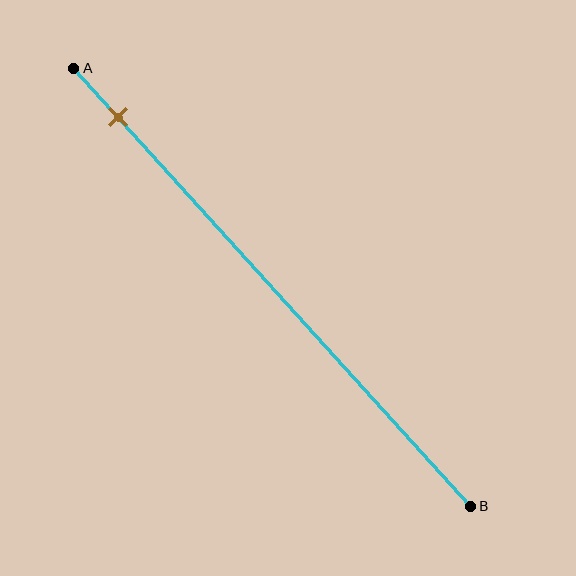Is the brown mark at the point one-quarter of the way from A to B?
No, the mark is at about 10% from A, not at the 25% one-quarter point.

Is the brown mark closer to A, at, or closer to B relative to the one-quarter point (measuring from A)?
The brown mark is closer to point A than the one-quarter point of segment AB.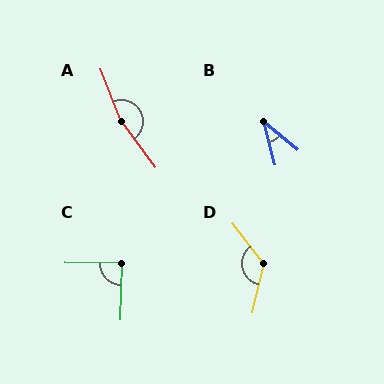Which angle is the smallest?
B, at approximately 35 degrees.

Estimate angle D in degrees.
Approximately 129 degrees.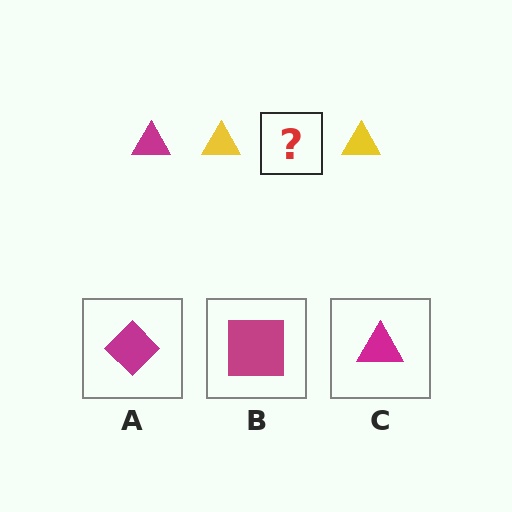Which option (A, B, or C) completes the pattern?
C.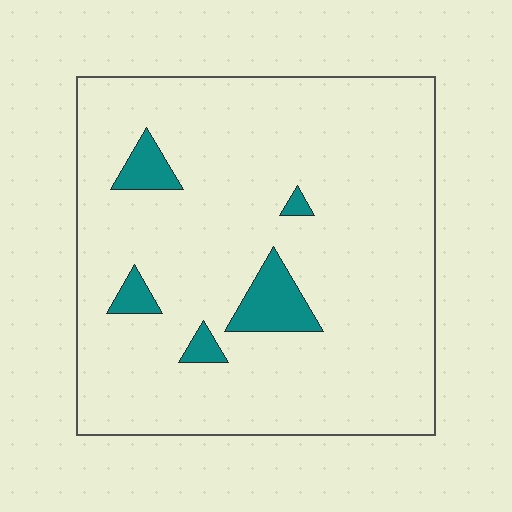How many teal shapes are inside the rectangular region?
5.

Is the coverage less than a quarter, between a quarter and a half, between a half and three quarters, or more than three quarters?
Less than a quarter.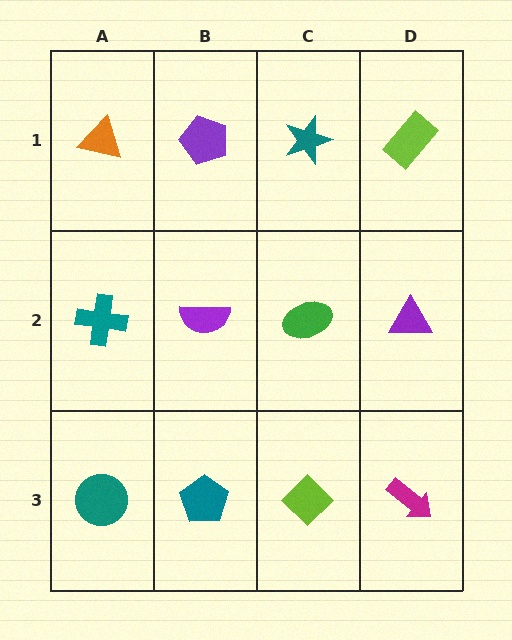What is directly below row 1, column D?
A purple triangle.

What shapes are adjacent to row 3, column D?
A purple triangle (row 2, column D), a lime diamond (row 3, column C).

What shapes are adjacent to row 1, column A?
A teal cross (row 2, column A), a purple pentagon (row 1, column B).